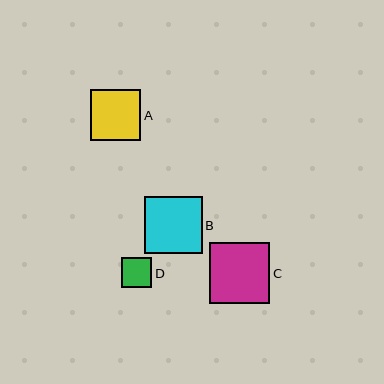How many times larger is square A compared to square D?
Square A is approximately 1.6 times the size of square D.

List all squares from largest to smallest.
From largest to smallest: C, B, A, D.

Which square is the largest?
Square C is the largest with a size of approximately 60 pixels.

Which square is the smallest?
Square D is the smallest with a size of approximately 31 pixels.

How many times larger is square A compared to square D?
Square A is approximately 1.6 times the size of square D.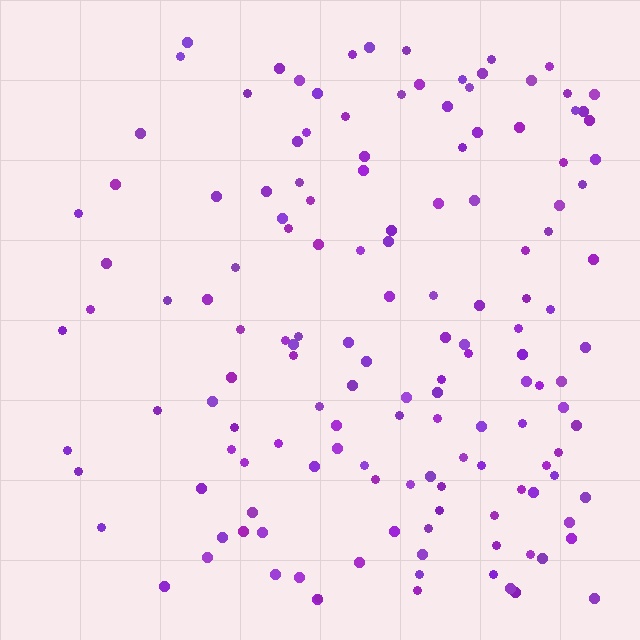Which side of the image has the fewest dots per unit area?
The left.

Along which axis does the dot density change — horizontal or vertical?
Horizontal.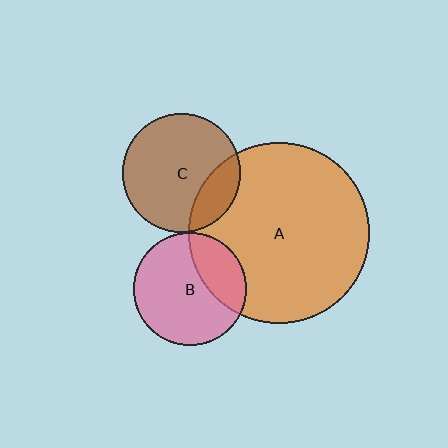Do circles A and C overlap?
Yes.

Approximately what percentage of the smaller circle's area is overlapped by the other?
Approximately 20%.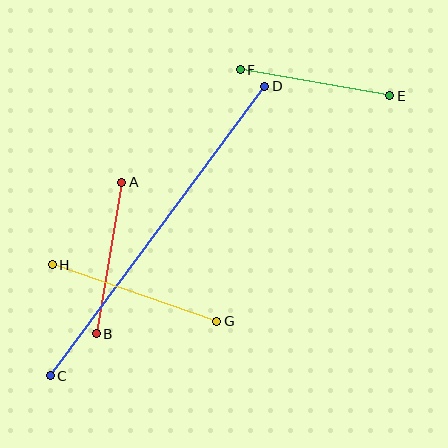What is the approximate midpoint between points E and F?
The midpoint is at approximately (315, 83) pixels.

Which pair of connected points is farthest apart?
Points C and D are farthest apart.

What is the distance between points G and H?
The distance is approximately 174 pixels.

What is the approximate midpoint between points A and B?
The midpoint is at approximately (109, 258) pixels.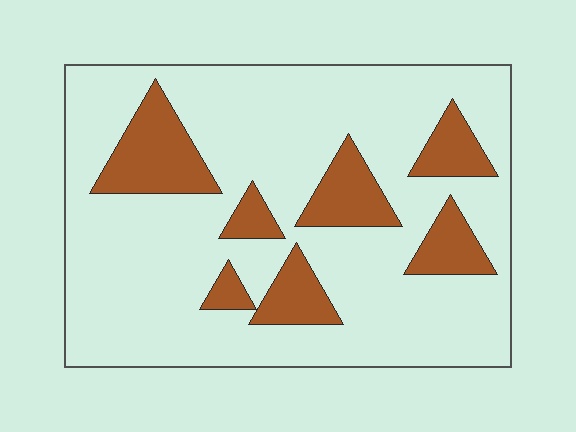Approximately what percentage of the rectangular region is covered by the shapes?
Approximately 20%.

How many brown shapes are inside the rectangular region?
7.